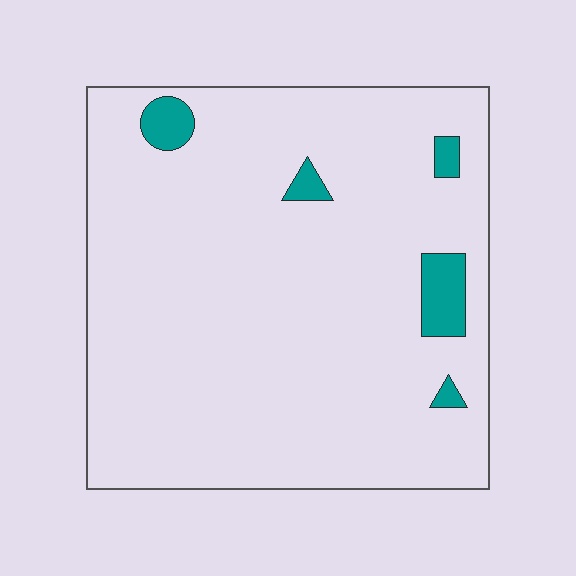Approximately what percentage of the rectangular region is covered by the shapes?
Approximately 5%.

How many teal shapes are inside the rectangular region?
5.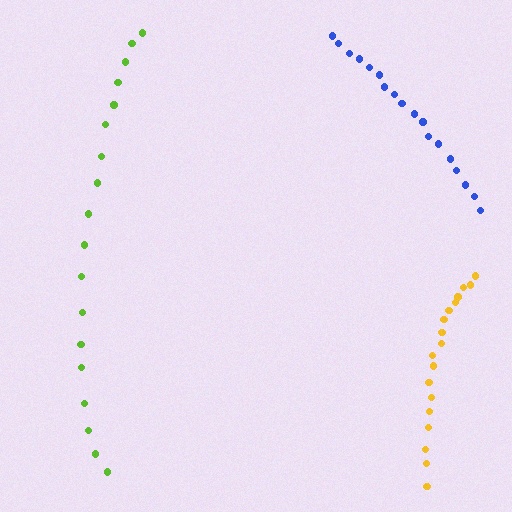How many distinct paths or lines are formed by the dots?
There are 3 distinct paths.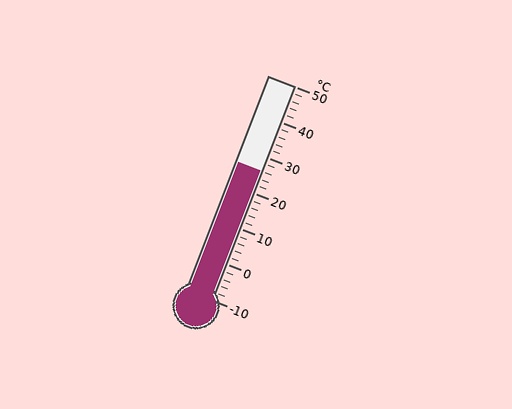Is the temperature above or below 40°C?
The temperature is below 40°C.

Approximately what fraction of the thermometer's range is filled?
The thermometer is filled to approximately 60% of its range.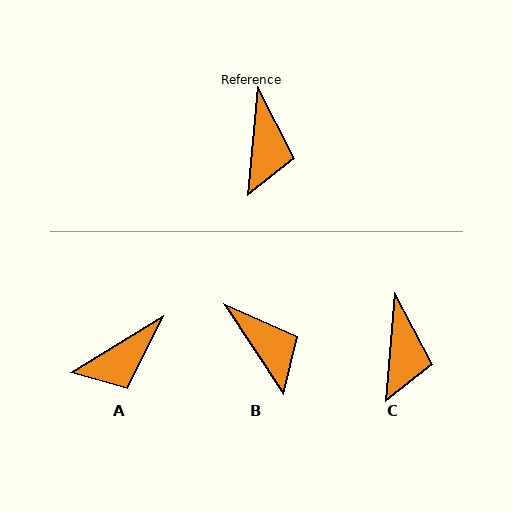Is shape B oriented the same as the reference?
No, it is off by about 38 degrees.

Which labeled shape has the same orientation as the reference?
C.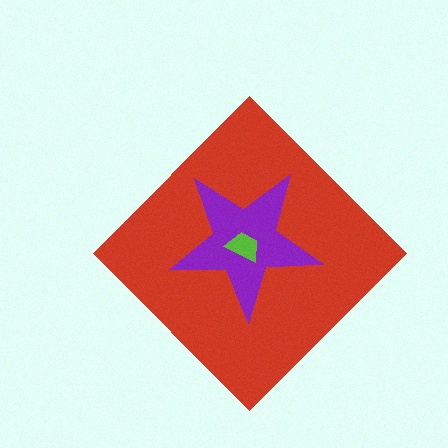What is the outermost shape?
The red diamond.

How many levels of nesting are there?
3.